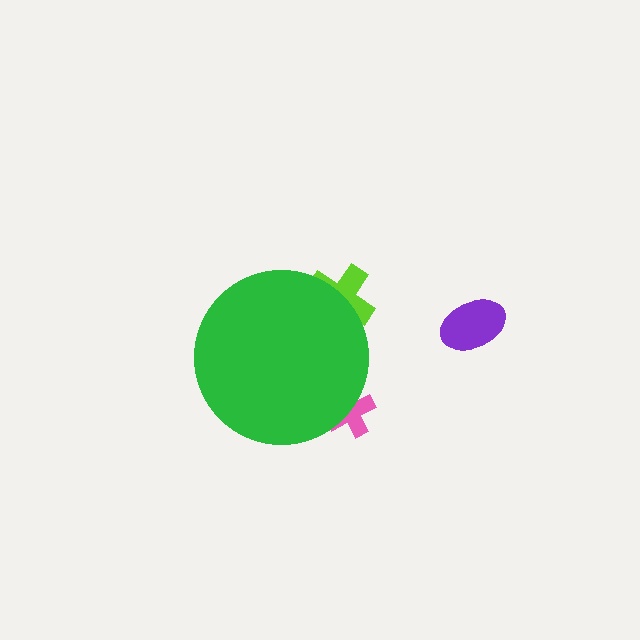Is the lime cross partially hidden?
Yes, the lime cross is partially hidden behind the green circle.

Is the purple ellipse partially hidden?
No, the purple ellipse is fully visible.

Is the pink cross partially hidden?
Yes, the pink cross is partially hidden behind the green circle.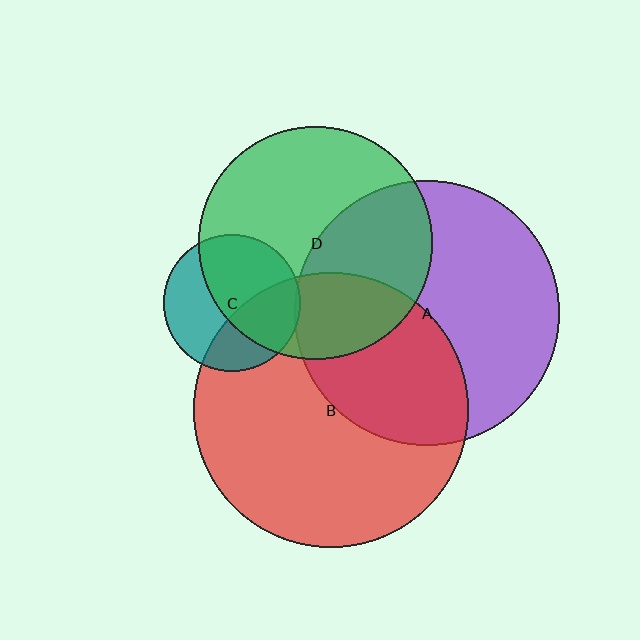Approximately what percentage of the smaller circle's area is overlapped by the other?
Approximately 25%.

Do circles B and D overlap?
Yes.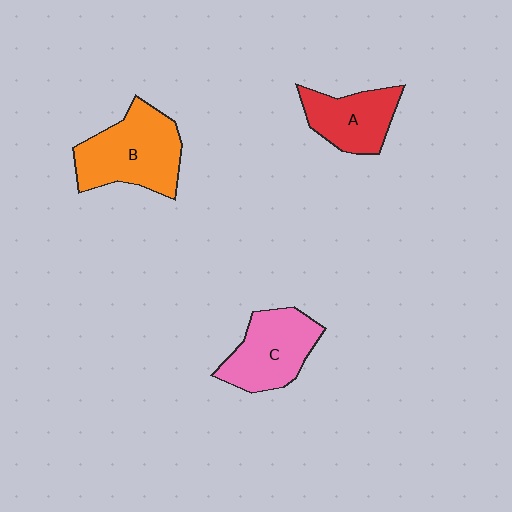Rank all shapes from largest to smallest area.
From largest to smallest: B (orange), C (pink), A (red).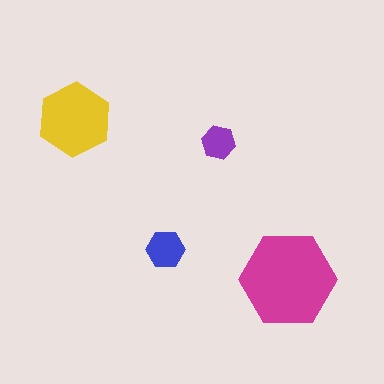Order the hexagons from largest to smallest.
the magenta one, the yellow one, the blue one, the purple one.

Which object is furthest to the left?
The yellow hexagon is leftmost.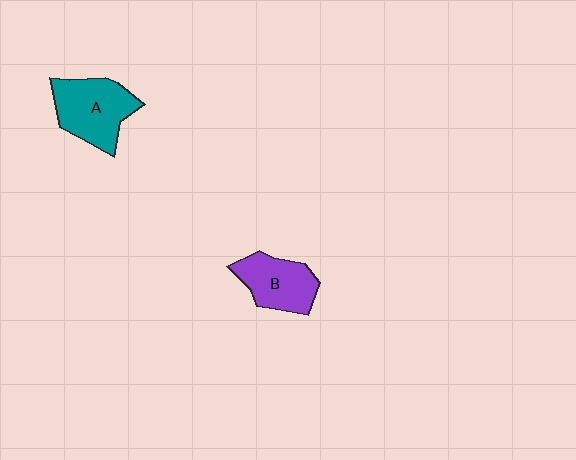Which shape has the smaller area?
Shape B (purple).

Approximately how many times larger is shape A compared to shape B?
Approximately 1.2 times.